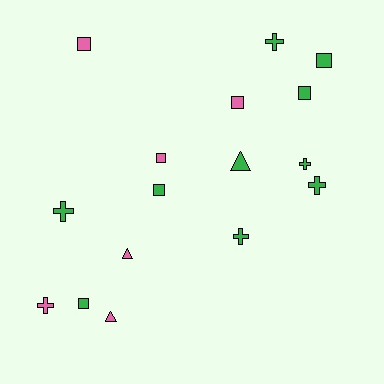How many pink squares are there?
There are 3 pink squares.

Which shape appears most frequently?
Square, with 7 objects.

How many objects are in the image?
There are 16 objects.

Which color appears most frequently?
Green, with 10 objects.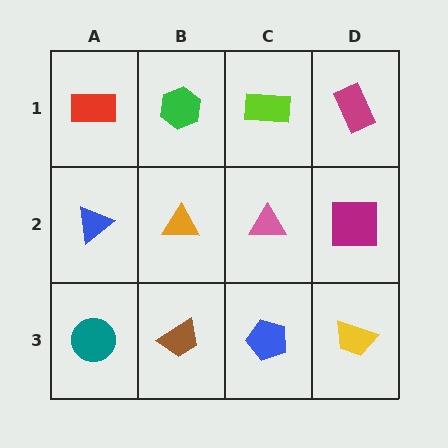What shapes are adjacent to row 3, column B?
An orange triangle (row 2, column B), a teal circle (row 3, column A), a blue pentagon (row 3, column C).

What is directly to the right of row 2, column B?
A pink triangle.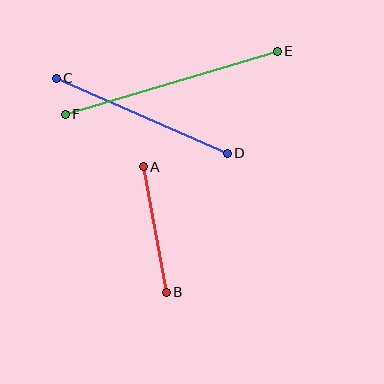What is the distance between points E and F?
The distance is approximately 221 pixels.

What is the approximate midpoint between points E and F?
The midpoint is at approximately (171, 83) pixels.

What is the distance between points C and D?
The distance is approximately 187 pixels.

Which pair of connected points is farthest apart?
Points E and F are farthest apart.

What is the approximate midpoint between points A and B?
The midpoint is at approximately (155, 229) pixels.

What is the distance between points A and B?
The distance is approximately 128 pixels.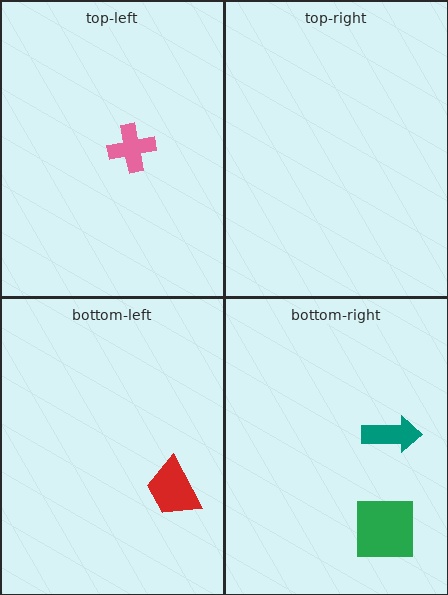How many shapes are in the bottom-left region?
1.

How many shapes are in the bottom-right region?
2.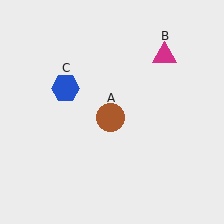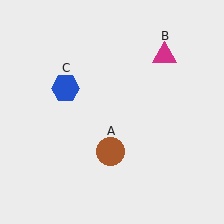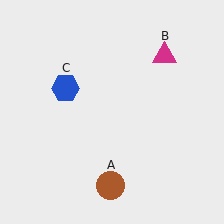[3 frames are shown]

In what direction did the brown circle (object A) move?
The brown circle (object A) moved down.